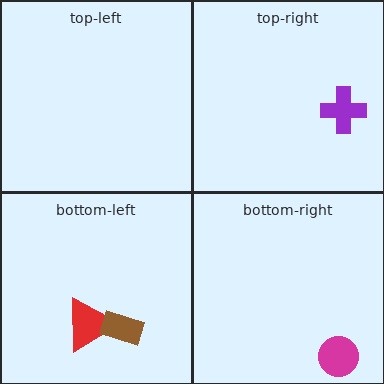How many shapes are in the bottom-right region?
1.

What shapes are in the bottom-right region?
The magenta circle.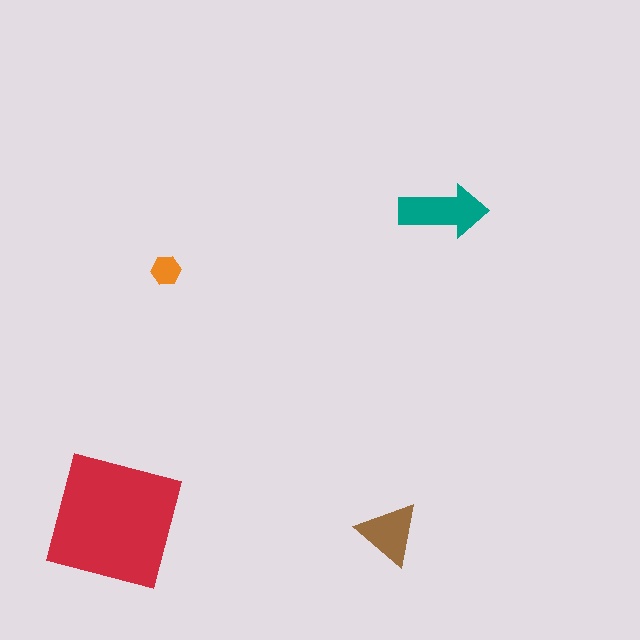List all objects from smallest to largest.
The orange hexagon, the brown triangle, the teal arrow, the red square.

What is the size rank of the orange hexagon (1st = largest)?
4th.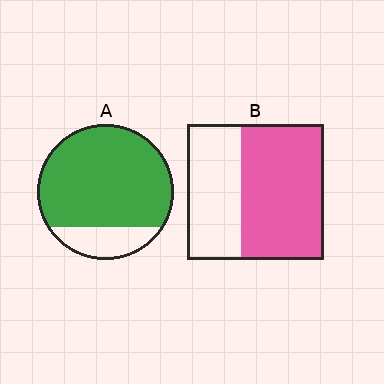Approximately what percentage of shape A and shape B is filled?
A is approximately 80% and B is approximately 60%.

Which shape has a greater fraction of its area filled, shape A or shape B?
Shape A.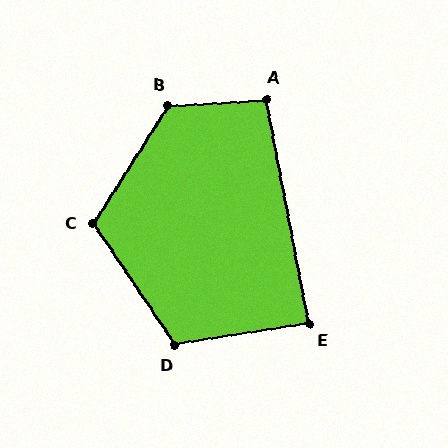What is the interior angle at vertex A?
Approximately 98 degrees (obtuse).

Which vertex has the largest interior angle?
B, at approximately 126 degrees.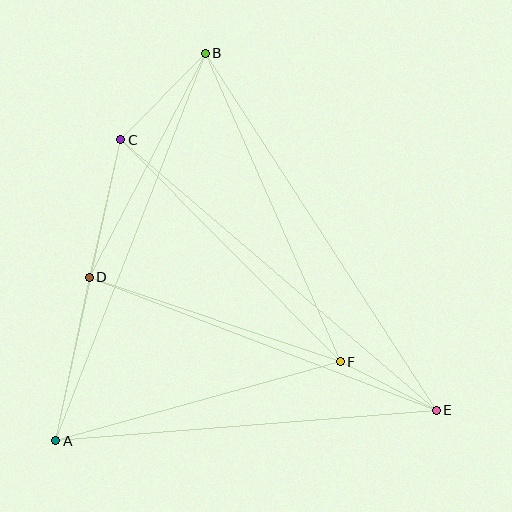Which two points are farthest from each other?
Points B and E are farthest from each other.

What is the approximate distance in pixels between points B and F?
The distance between B and F is approximately 337 pixels.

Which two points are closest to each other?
Points E and F are closest to each other.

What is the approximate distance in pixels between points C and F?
The distance between C and F is approximately 312 pixels.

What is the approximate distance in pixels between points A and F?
The distance between A and F is approximately 295 pixels.